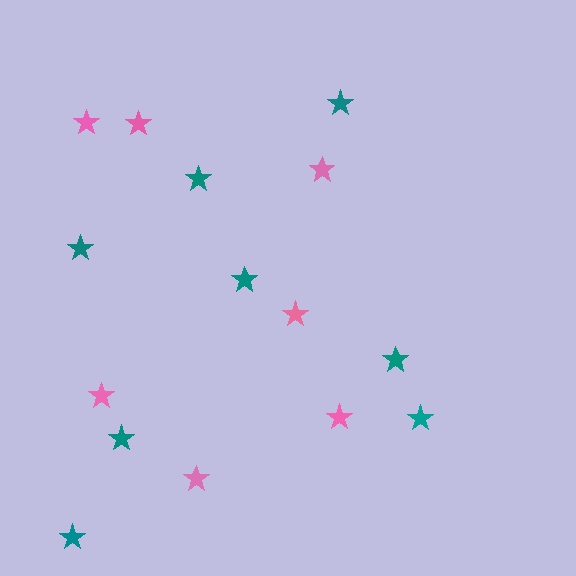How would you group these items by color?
There are 2 groups: one group of pink stars (7) and one group of teal stars (8).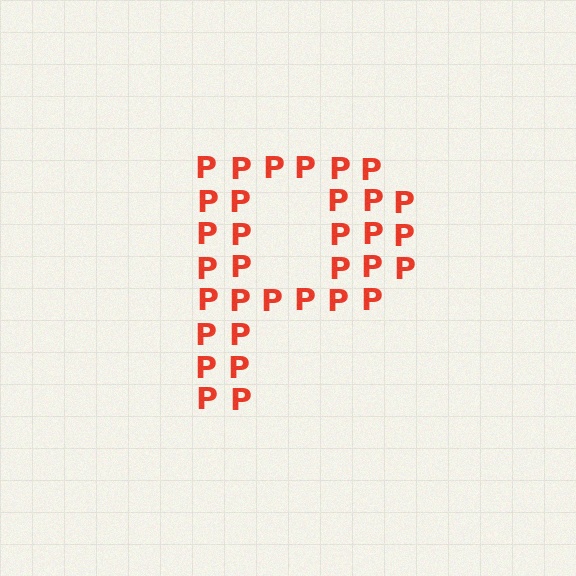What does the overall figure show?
The overall figure shows the letter P.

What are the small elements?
The small elements are letter P's.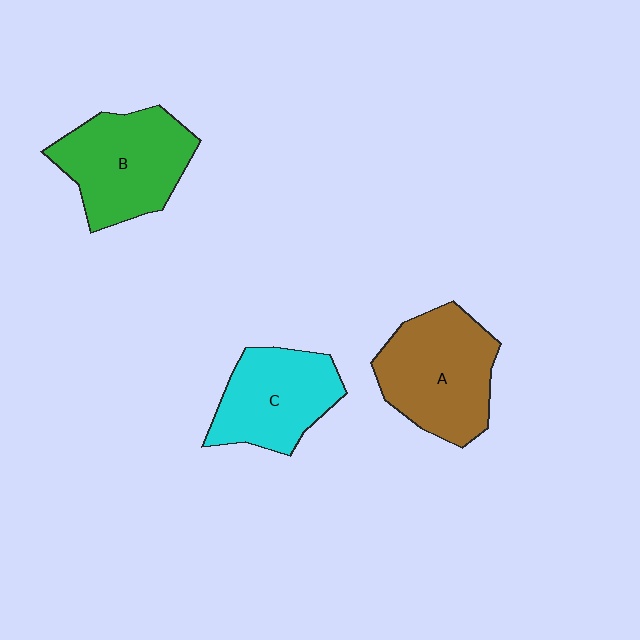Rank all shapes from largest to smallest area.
From largest to smallest: A (brown), B (green), C (cyan).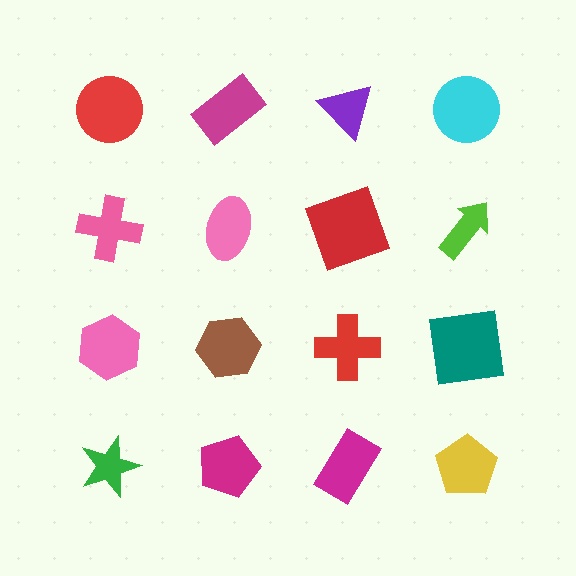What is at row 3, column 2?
A brown hexagon.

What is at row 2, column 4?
A lime arrow.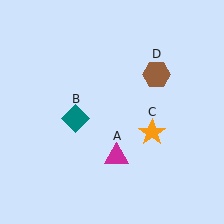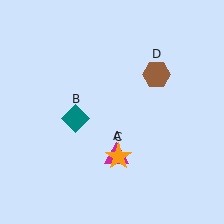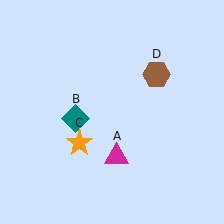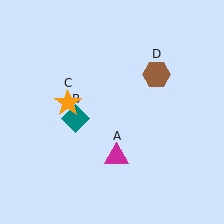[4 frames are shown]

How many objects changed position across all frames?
1 object changed position: orange star (object C).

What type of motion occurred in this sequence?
The orange star (object C) rotated clockwise around the center of the scene.